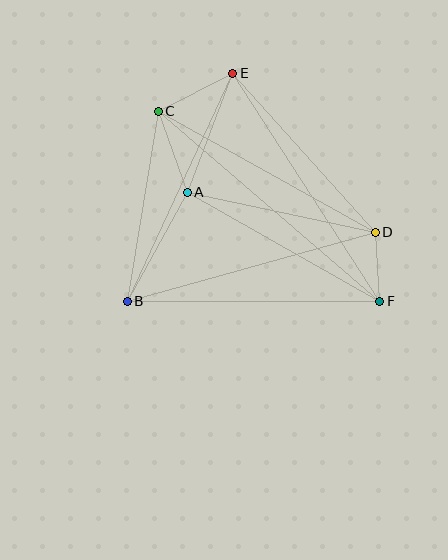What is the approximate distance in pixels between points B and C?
The distance between B and C is approximately 193 pixels.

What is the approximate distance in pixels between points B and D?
The distance between B and D is approximately 257 pixels.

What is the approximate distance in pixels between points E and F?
The distance between E and F is approximately 271 pixels.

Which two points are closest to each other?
Points D and F are closest to each other.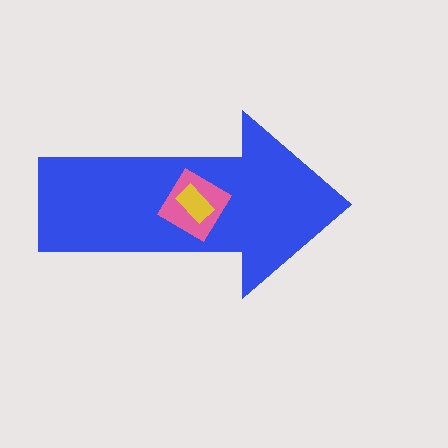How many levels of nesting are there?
3.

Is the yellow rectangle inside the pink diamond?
Yes.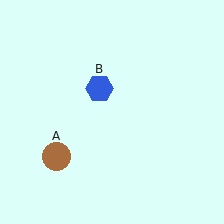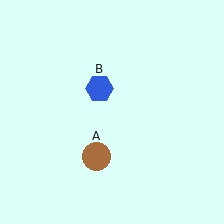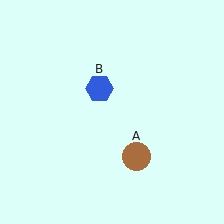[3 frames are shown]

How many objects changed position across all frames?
1 object changed position: brown circle (object A).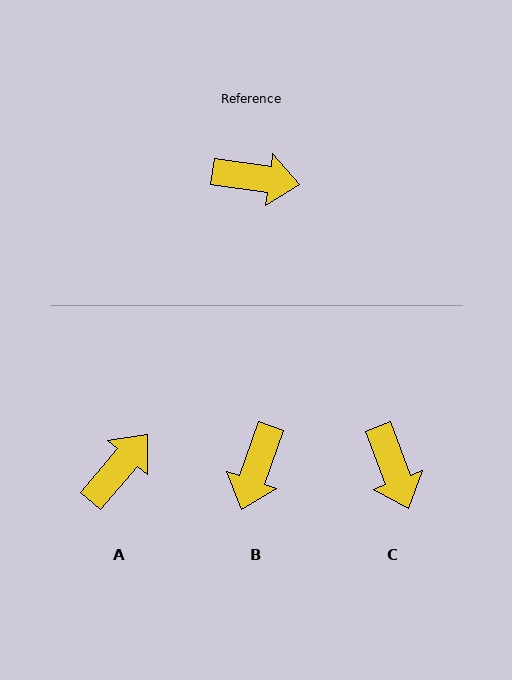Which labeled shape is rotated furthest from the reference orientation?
B, about 101 degrees away.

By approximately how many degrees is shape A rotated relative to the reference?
Approximately 58 degrees counter-clockwise.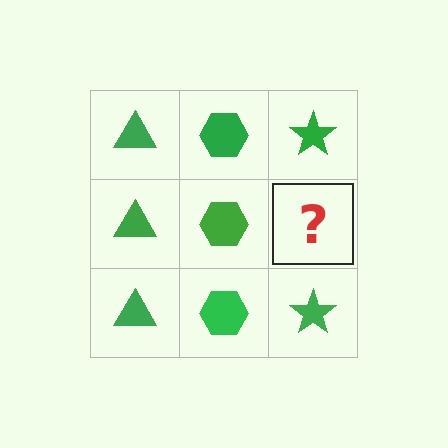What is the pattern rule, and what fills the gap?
The rule is that each column has a consistent shape. The gap should be filled with a green star.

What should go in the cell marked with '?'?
The missing cell should contain a green star.